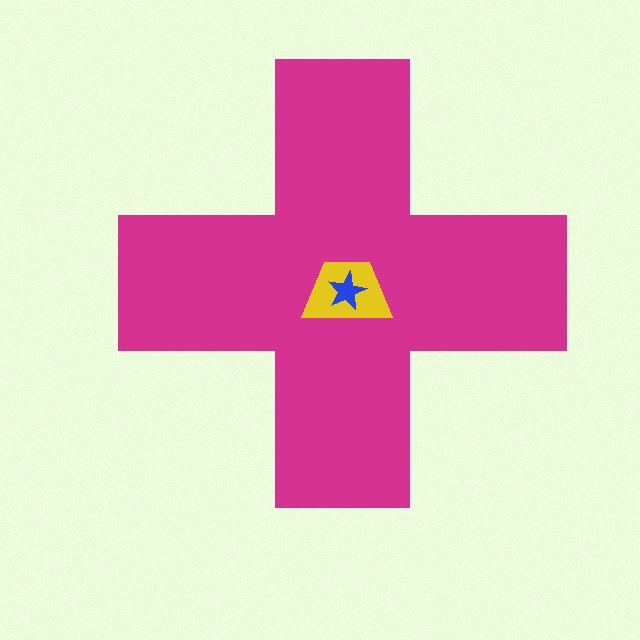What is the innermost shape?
The blue star.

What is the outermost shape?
The magenta cross.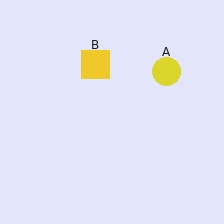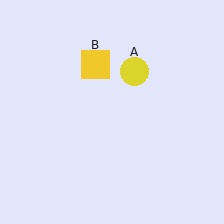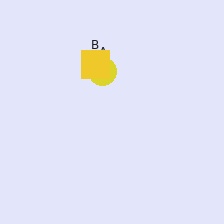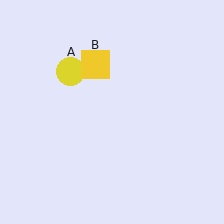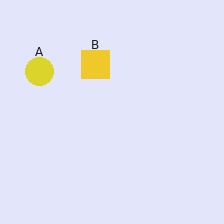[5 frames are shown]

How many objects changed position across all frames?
1 object changed position: yellow circle (object A).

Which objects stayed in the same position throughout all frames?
Yellow square (object B) remained stationary.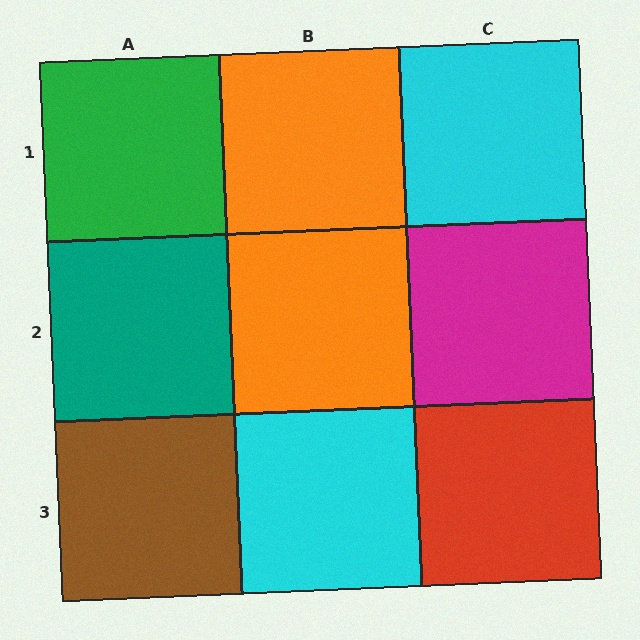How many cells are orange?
2 cells are orange.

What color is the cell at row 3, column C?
Red.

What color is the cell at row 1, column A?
Green.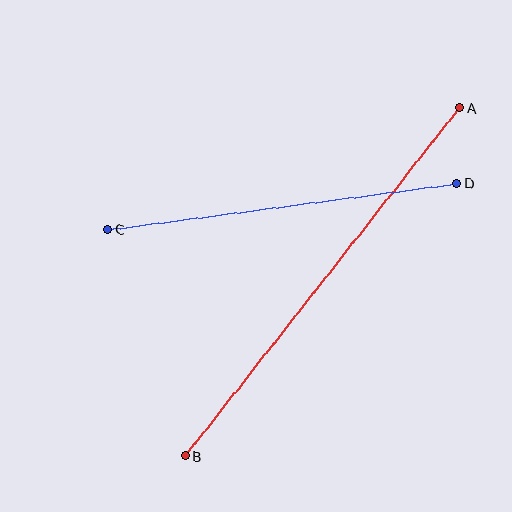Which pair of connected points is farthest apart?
Points A and B are farthest apart.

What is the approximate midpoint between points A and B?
The midpoint is at approximately (322, 282) pixels.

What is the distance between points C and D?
The distance is approximately 352 pixels.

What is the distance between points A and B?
The distance is approximately 443 pixels.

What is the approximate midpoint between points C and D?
The midpoint is at approximately (282, 206) pixels.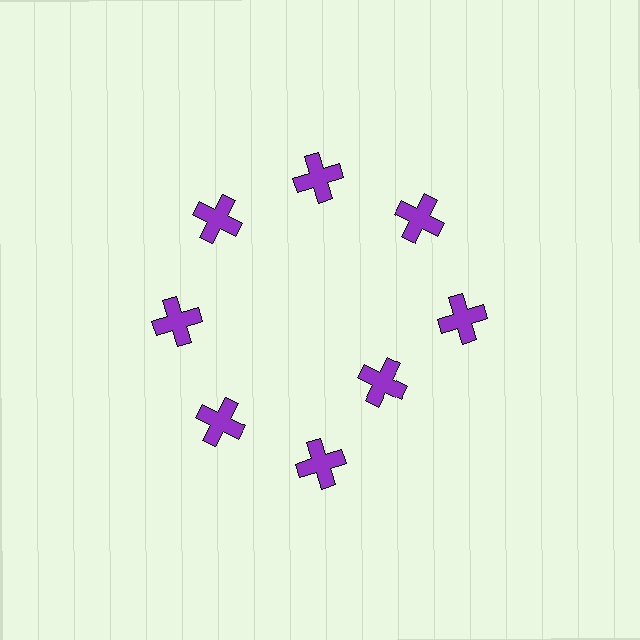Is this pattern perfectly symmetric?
No. The 8 purple crosses are arranged in a ring, but one element near the 4 o'clock position is pulled inward toward the center, breaking the 8-fold rotational symmetry.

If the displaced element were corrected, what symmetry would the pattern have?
It would have 8-fold rotational symmetry — the pattern would map onto itself every 45 degrees.